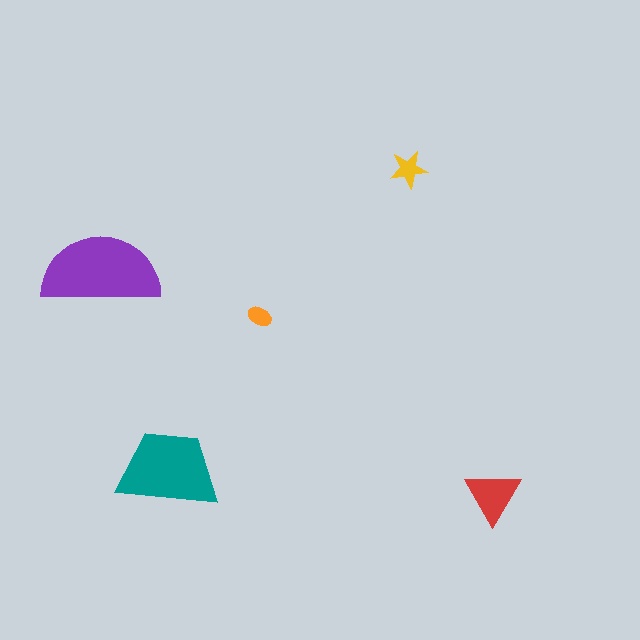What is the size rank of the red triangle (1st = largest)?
3rd.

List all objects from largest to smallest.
The purple semicircle, the teal trapezoid, the red triangle, the yellow star, the orange ellipse.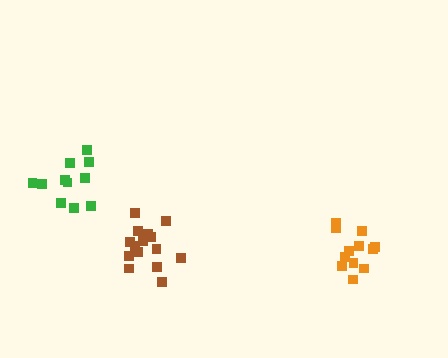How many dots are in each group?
Group 1: 12 dots, Group 2: 15 dots, Group 3: 11 dots (38 total).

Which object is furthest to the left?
The green cluster is leftmost.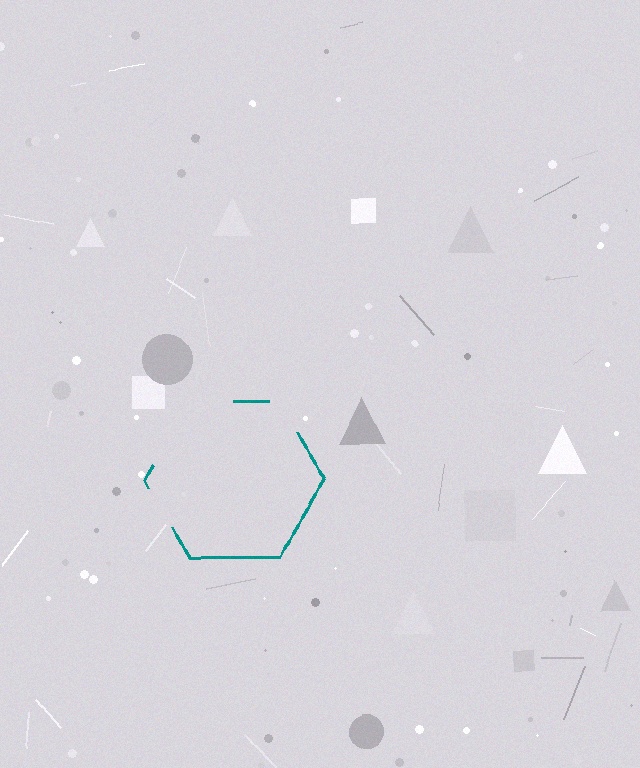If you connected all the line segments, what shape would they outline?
They would outline a hexagon.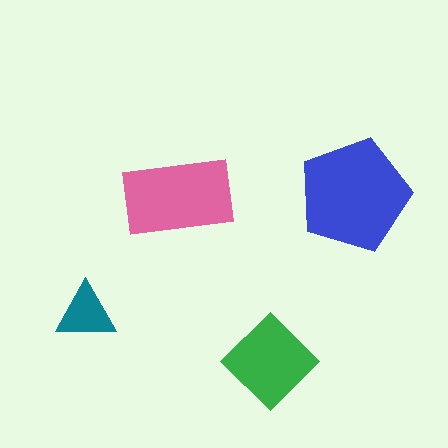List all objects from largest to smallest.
The blue pentagon, the pink rectangle, the green diamond, the teal triangle.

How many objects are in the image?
There are 4 objects in the image.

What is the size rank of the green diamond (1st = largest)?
3rd.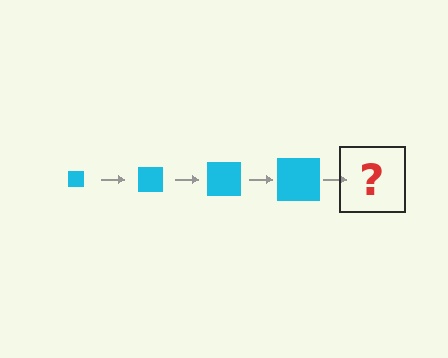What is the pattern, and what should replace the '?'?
The pattern is that the square gets progressively larger each step. The '?' should be a cyan square, larger than the previous one.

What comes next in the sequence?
The next element should be a cyan square, larger than the previous one.